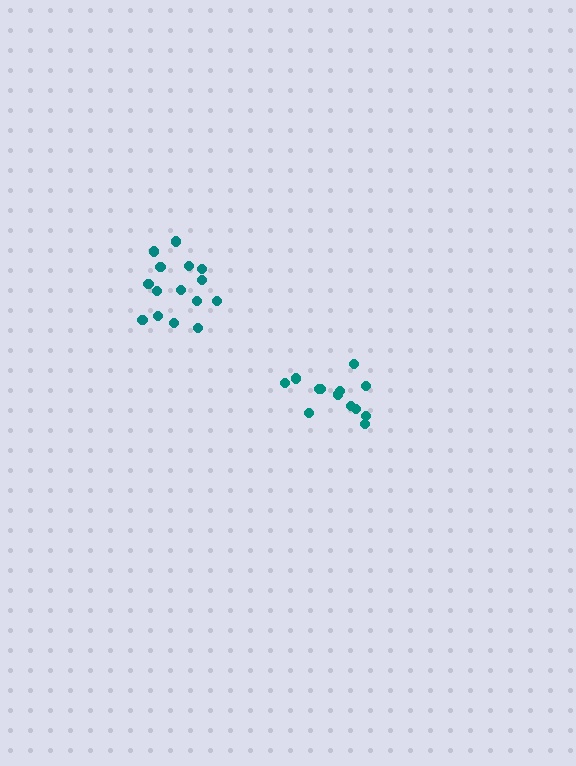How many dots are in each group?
Group 1: 15 dots, Group 2: 14 dots (29 total).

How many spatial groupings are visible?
There are 2 spatial groupings.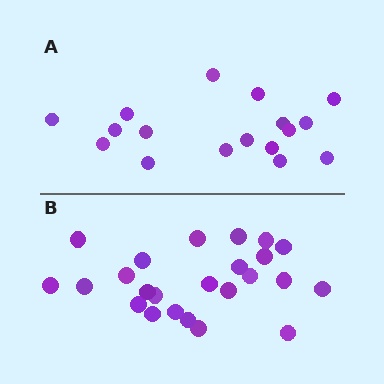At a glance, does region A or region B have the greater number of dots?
Region B (the bottom region) has more dots.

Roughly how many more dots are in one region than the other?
Region B has roughly 8 or so more dots than region A.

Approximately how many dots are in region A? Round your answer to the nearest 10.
About 20 dots. (The exact count is 17, which rounds to 20.)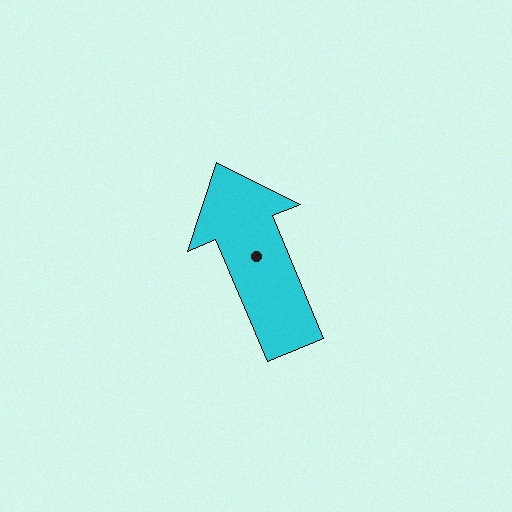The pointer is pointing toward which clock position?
Roughly 11 o'clock.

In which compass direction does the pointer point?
Northwest.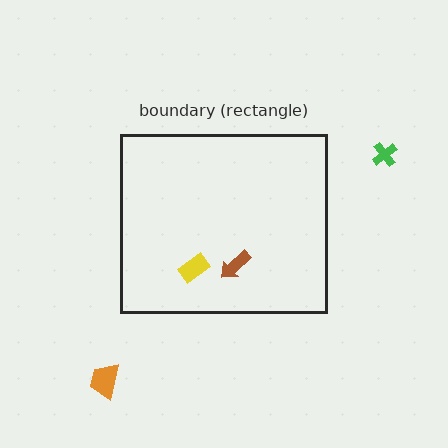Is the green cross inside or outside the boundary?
Outside.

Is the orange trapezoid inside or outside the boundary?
Outside.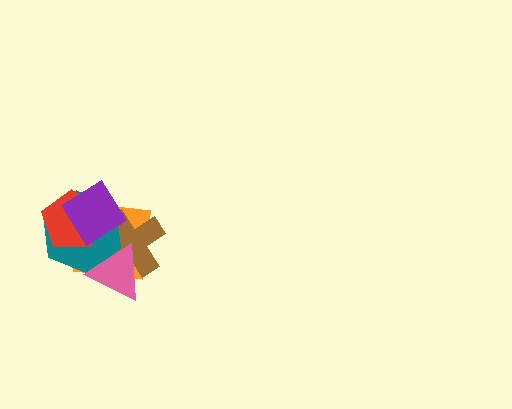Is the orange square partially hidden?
Yes, it is partially covered by another shape.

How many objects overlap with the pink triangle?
3 objects overlap with the pink triangle.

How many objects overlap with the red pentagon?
3 objects overlap with the red pentagon.